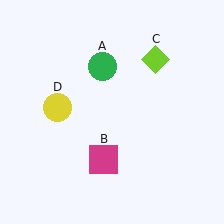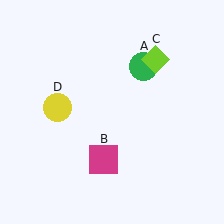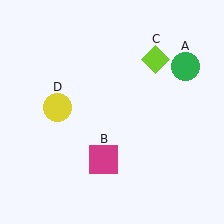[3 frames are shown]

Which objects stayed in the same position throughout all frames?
Magenta square (object B) and lime diamond (object C) and yellow circle (object D) remained stationary.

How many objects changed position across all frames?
1 object changed position: green circle (object A).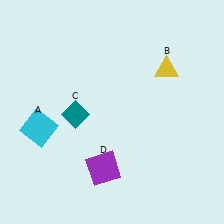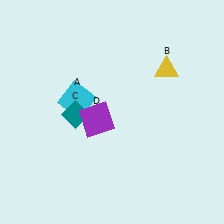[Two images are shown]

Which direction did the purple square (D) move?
The purple square (D) moved up.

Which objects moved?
The objects that moved are: the cyan square (A), the purple square (D).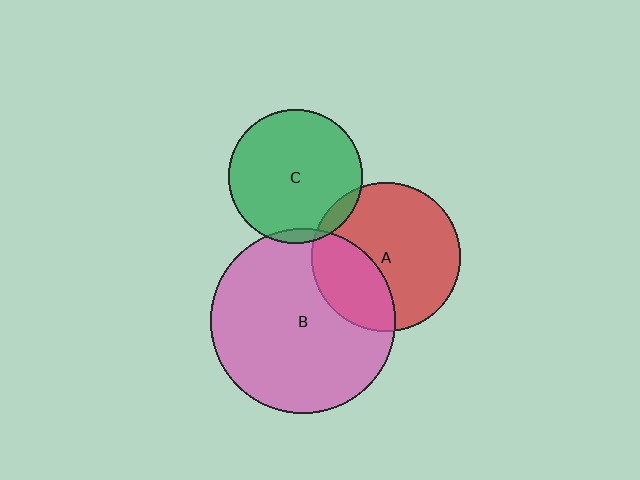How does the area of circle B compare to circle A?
Approximately 1.5 times.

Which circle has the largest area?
Circle B (pink).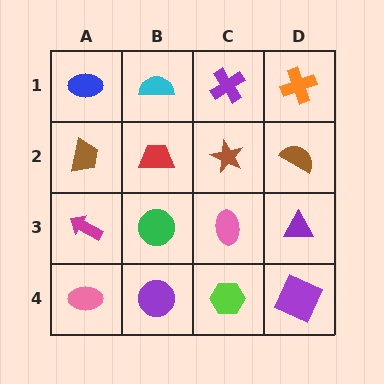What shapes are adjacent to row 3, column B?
A red trapezoid (row 2, column B), a purple circle (row 4, column B), a magenta arrow (row 3, column A), a pink ellipse (row 3, column C).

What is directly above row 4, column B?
A green circle.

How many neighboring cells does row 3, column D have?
3.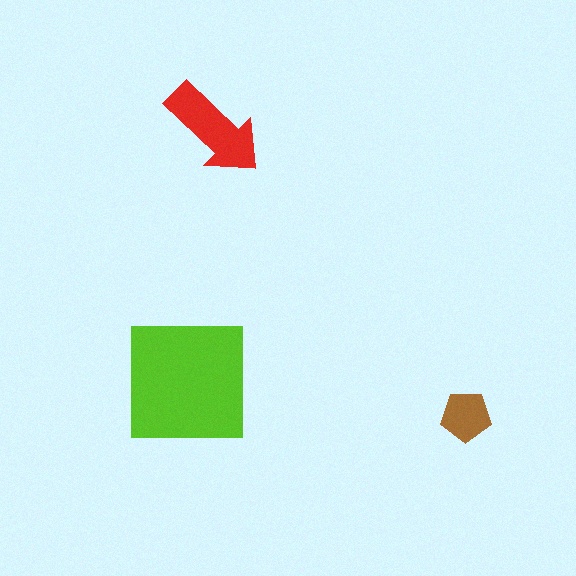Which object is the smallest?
The brown pentagon.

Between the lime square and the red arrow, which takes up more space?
The lime square.